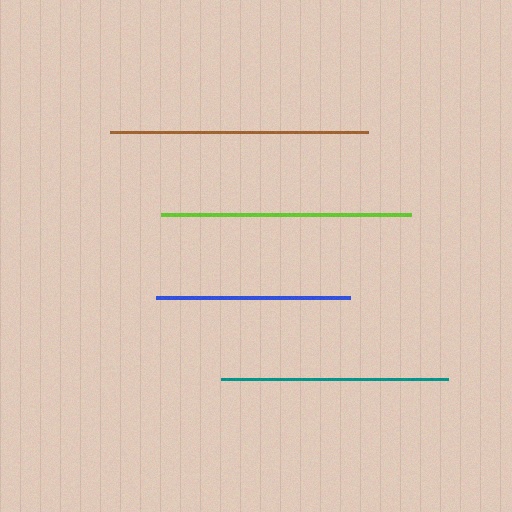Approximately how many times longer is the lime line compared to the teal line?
The lime line is approximately 1.1 times the length of the teal line.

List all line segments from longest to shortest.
From longest to shortest: brown, lime, teal, blue.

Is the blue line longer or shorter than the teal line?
The teal line is longer than the blue line.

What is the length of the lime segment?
The lime segment is approximately 250 pixels long.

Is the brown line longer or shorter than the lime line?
The brown line is longer than the lime line.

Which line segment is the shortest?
The blue line is the shortest at approximately 194 pixels.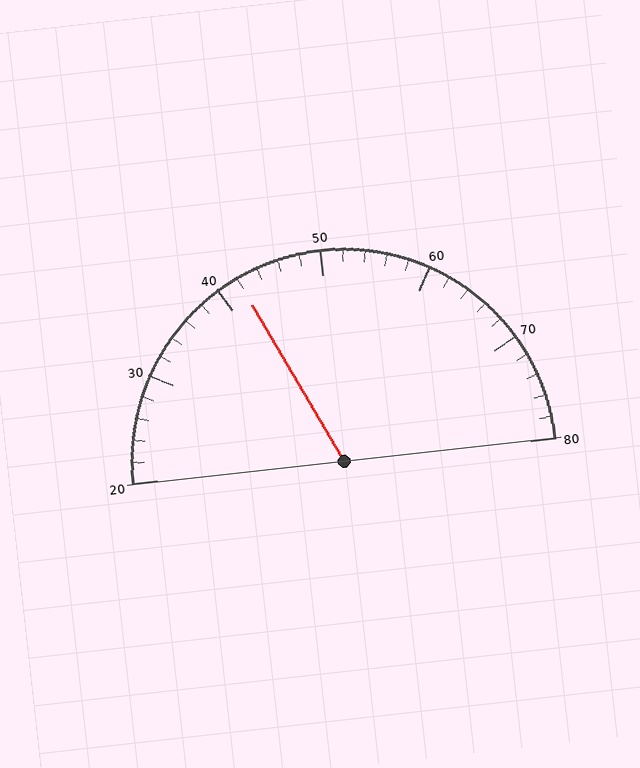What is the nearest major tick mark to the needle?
The nearest major tick mark is 40.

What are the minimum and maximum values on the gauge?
The gauge ranges from 20 to 80.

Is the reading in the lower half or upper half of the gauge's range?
The reading is in the lower half of the range (20 to 80).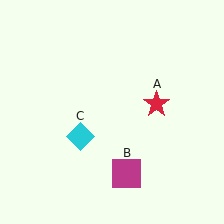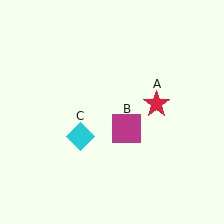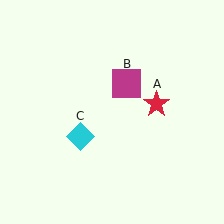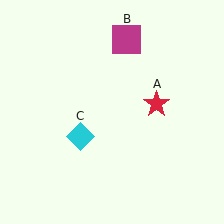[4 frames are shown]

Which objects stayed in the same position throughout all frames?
Red star (object A) and cyan diamond (object C) remained stationary.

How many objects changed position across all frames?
1 object changed position: magenta square (object B).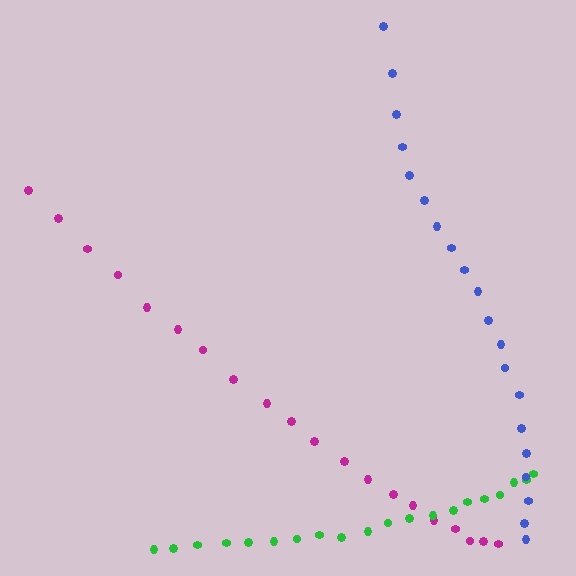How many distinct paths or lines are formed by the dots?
There are 3 distinct paths.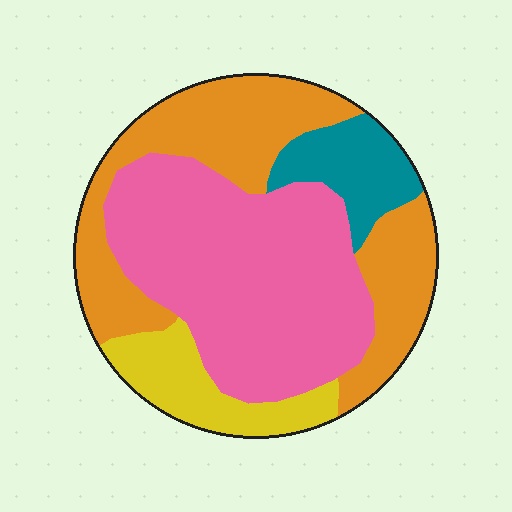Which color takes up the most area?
Pink, at roughly 45%.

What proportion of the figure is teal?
Teal covers 10% of the figure.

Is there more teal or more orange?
Orange.